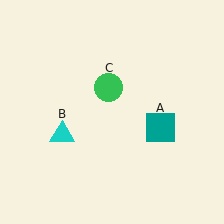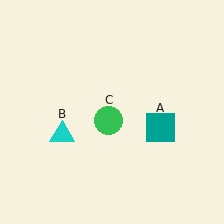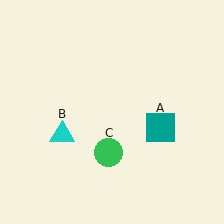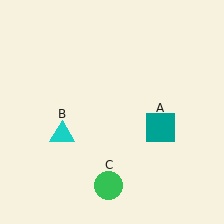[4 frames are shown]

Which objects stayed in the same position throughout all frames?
Teal square (object A) and cyan triangle (object B) remained stationary.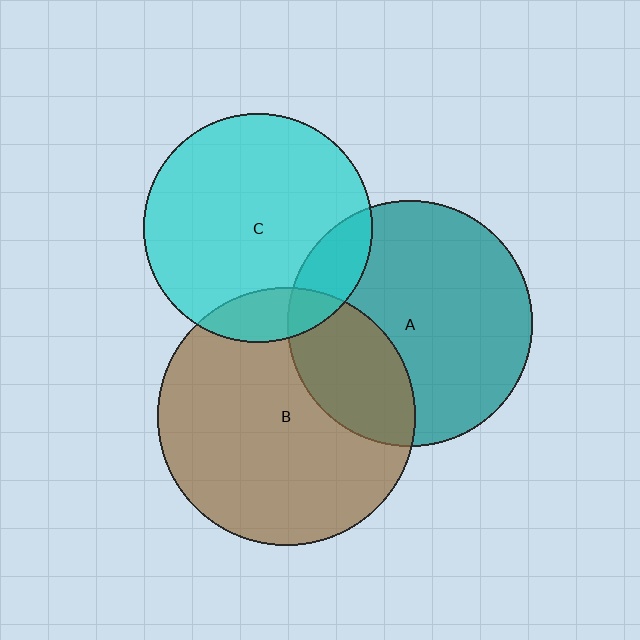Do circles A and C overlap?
Yes.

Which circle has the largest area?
Circle B (brown).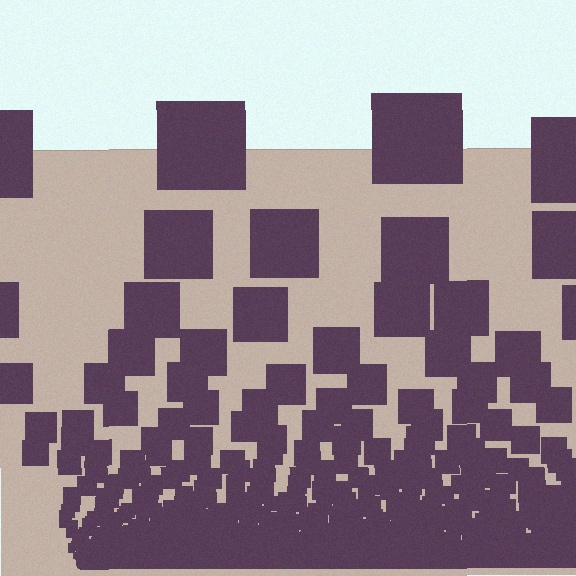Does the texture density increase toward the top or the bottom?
Density increases toward the bottom.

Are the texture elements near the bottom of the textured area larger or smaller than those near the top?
Smaller. The gradient is inverted — elements near the bottom are smaller and denser.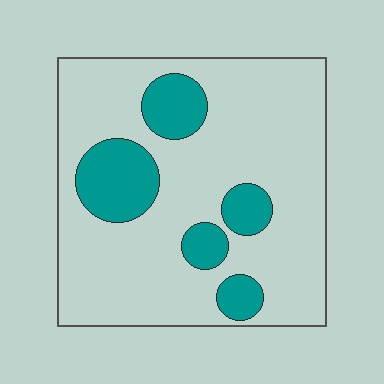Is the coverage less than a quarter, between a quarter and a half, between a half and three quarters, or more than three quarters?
Less than a quarter.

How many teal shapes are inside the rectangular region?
5.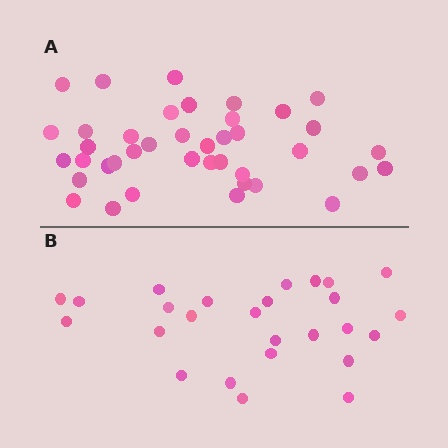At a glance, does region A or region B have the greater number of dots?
Region A (the top region) has more dots.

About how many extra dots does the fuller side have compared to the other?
Region A has approximately 15 more dots than region B.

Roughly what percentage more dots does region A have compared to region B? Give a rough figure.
About 55% more.